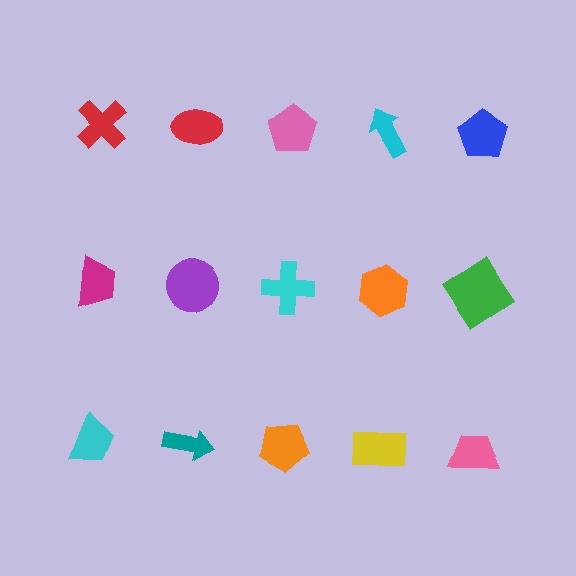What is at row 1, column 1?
A red cross.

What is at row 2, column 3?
A cyan cross.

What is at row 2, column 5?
A green diamond.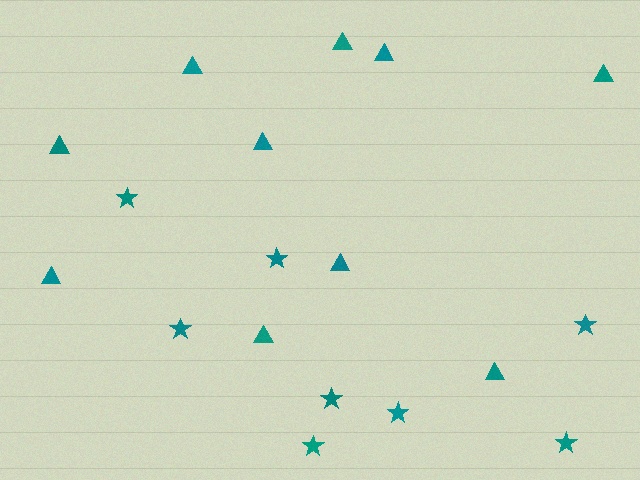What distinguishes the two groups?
There are 2 groups: one group of stars (8) and one group of triangles (10).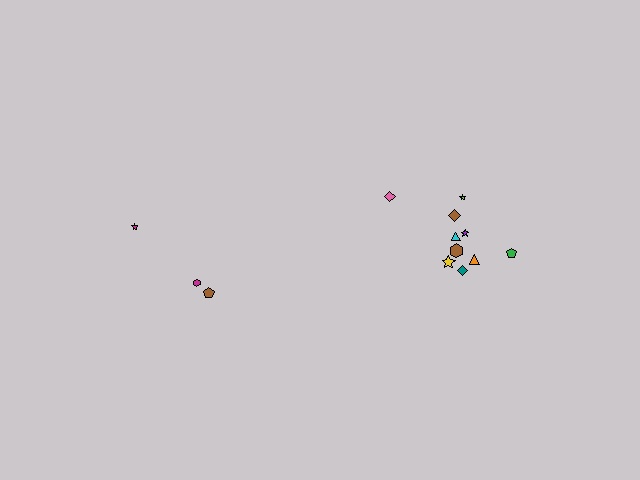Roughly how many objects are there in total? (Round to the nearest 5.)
Roughly 15 objects in total.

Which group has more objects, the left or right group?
The right group.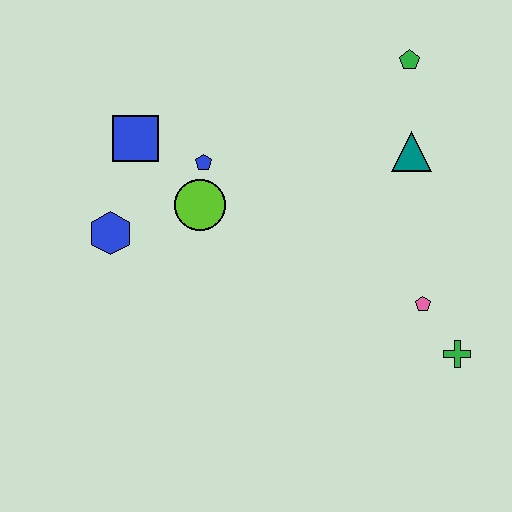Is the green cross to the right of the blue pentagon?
Yes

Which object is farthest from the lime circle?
The green cross is farthest from the lime circle.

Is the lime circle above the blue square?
No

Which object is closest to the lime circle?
The blue pentagon is closest to the lime circle.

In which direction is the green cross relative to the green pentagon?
The green cross is below the green pentagon.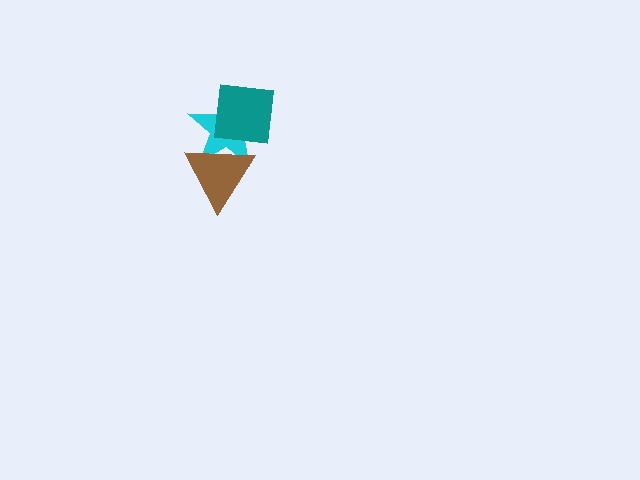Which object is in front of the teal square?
The brown triangle is in front of the teal square.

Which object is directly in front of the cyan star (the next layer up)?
The teal square is directly in front of the cyan star.